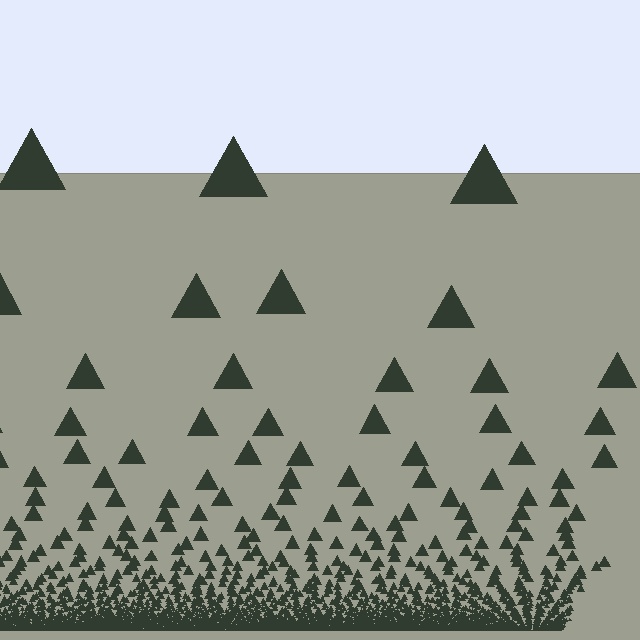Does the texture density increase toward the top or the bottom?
Density increases toward the bottom.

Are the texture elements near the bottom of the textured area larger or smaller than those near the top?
Smaller. The gradient is inverted — elements near the bottom are smaller and denser.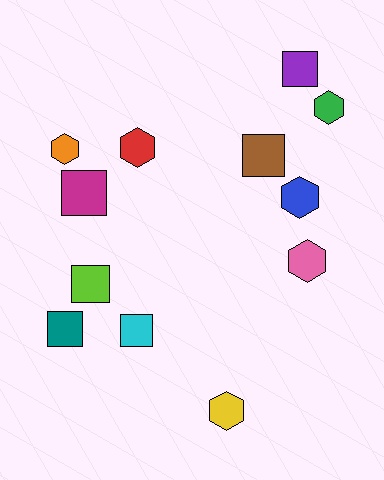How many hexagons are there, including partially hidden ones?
There are 6 hexagons.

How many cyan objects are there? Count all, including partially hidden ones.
There is 1 cyan object.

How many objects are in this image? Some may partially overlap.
There are 12 objects.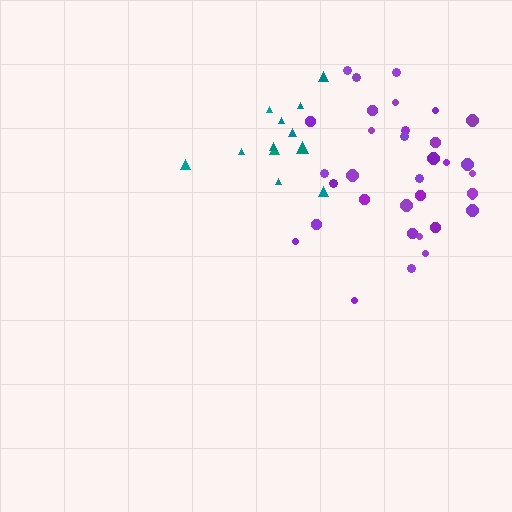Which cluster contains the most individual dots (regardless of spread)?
Purple (35).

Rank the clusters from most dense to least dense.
purple, teal.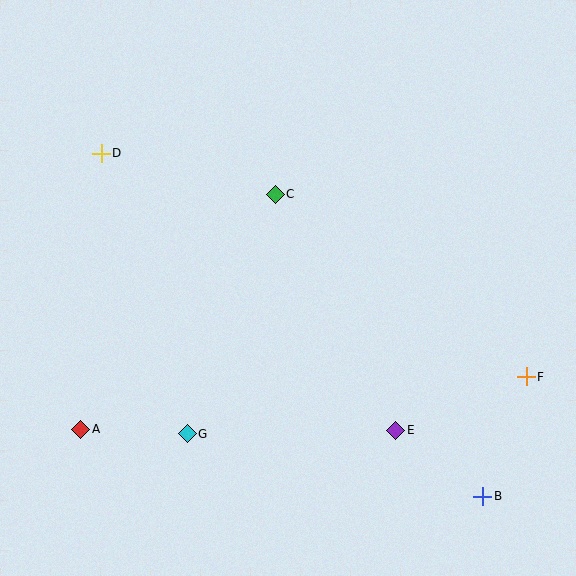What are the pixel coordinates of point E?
Point E is at (396, 430).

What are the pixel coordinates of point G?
Point G is at (187, 434).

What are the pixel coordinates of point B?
Point B is at (483, 496).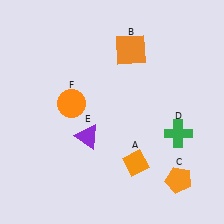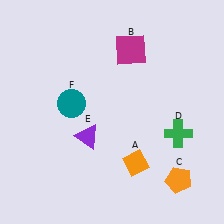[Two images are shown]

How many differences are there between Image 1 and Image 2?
There are 2 differences between the two images.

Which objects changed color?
B changed from orange to magenta. F changed from orange to teal.